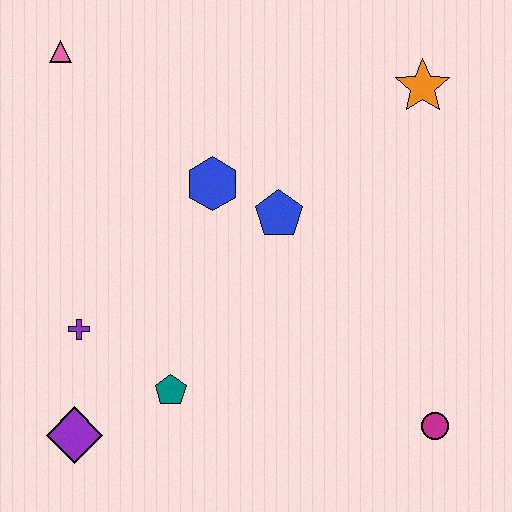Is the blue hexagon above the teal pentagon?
Yes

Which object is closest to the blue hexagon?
The blue pentagon is closest to the blue hexagon.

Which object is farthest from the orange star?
The purple diamond is farthest from the orange star.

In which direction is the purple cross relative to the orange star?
The purple cross is to the left of the orange star.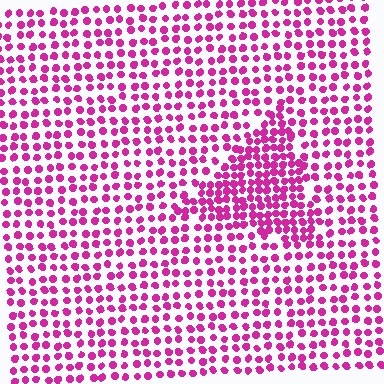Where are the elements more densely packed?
The elements are more densely packed inside the triangle boundary.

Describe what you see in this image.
The image contains small magenta elements arranged at two different densities. A triangle-shaped region is visible where the elements are more densely packed than the surrounding area.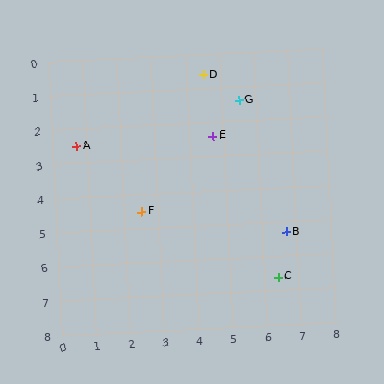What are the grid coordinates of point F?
Point F is at approximately (2.5, 4.5).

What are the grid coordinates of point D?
Point D is at approximately (4.5, 0.6).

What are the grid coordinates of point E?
Point E is at approximately (4.7, 2.4).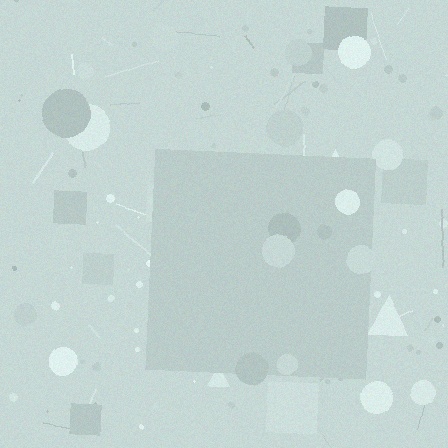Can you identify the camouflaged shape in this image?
The camouflaged shape is a square.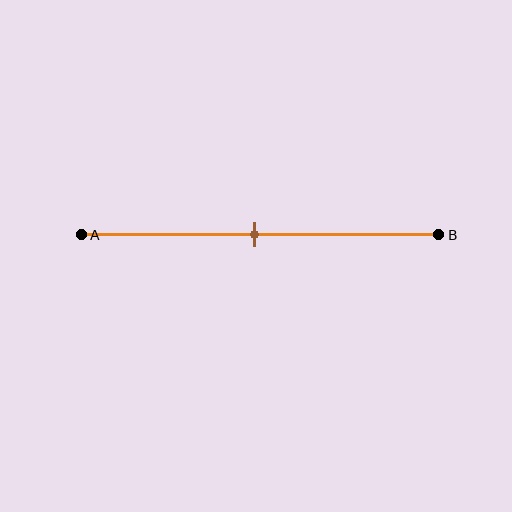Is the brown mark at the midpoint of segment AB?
Yes, the mark is approximately at the midpoint.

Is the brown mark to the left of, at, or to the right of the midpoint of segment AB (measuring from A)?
The brown mark is approximately at the midpoint of segment AB.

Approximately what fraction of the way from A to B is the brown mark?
The brown mark is approximately 50% of the way from A to B.